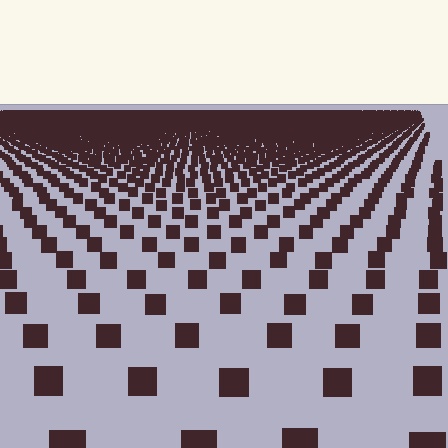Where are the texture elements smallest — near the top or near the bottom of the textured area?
Near the top.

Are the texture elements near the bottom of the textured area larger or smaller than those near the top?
Larger. Near the bottom, elements are closer to the viewer and appear at a bigger on-screen size.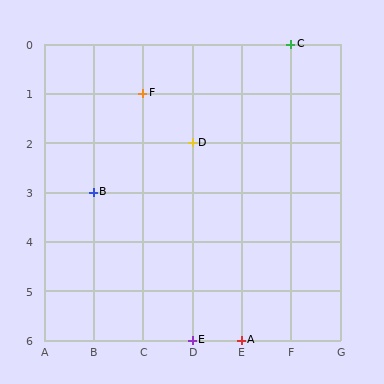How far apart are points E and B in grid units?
Points E and B are 2 columns and 3 rows apart (about 3.6 grid units diagonally).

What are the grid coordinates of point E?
Point E is at grid coordinates (D, 6).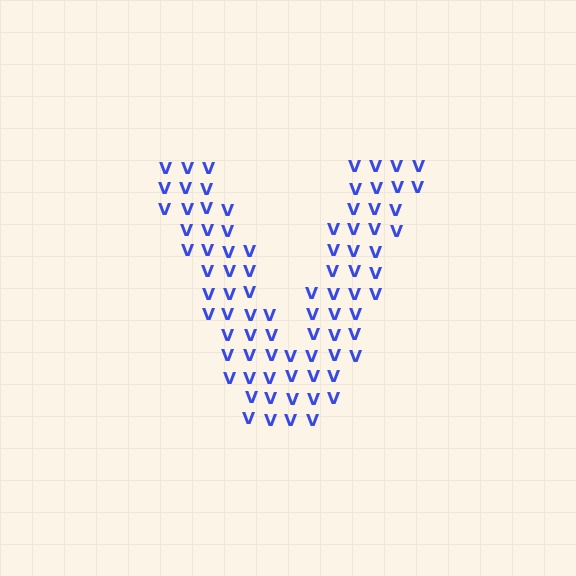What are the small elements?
The small elements are letter V's.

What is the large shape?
The large shape is the letter V.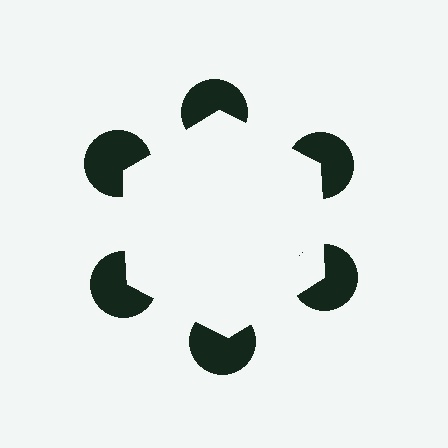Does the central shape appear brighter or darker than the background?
It typically appears slightly brighter than the background, even though no actual brightness change is drawn.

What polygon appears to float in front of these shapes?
An illusory hexagon — its edges are inferred from the aligned wedge cuts in the pac-man discs, not physically drawn.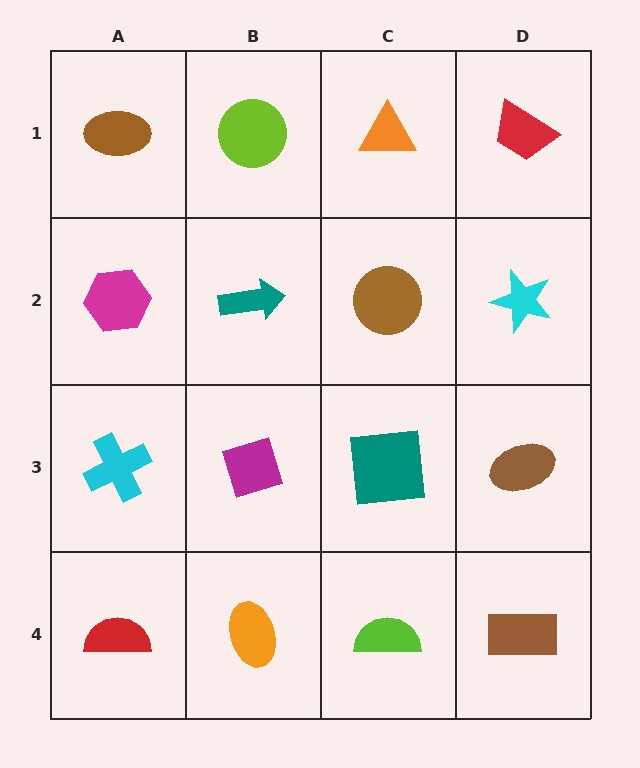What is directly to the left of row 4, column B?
A red semicircle.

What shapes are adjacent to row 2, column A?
A brown ellipse (row 1, column A), a cyan cross (row 3, column A), a teal arrow (row 2, column B).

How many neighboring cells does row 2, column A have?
3.